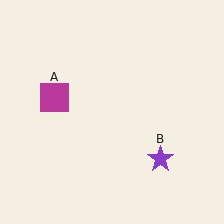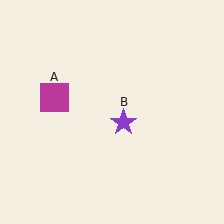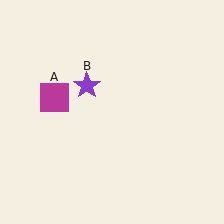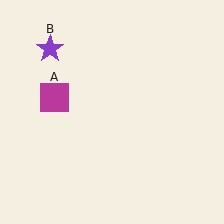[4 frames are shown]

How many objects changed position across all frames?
1 object changed position: purple star (object B).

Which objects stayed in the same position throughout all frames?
Magenta square (object A) remained stationary.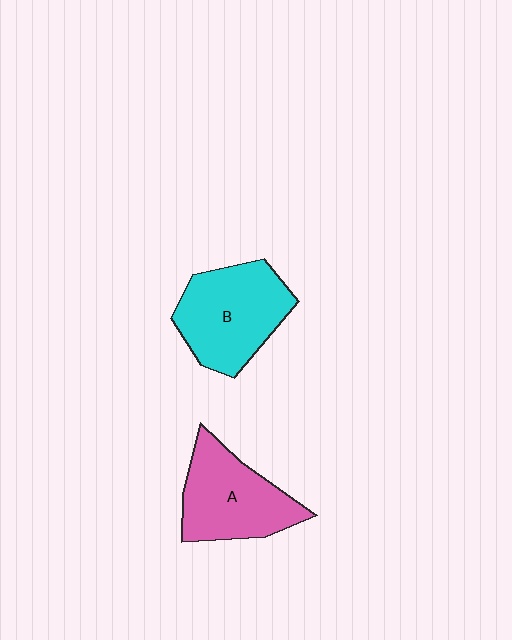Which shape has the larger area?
Shape B (cyan).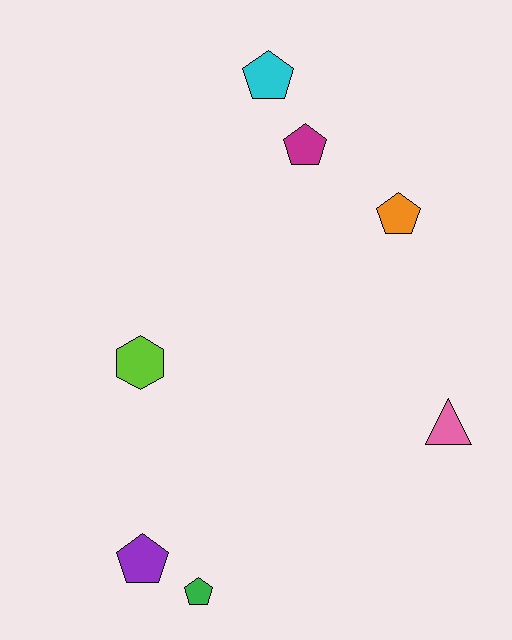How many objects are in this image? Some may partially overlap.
There are 7 objects.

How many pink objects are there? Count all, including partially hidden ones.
There is 1 pink object.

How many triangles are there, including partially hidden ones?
There is 1 triangle.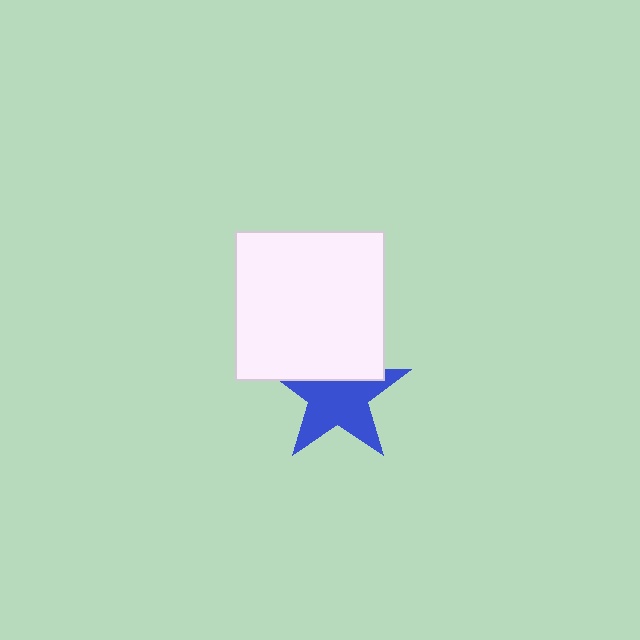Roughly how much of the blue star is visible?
Most of it is visible (roughly 66%).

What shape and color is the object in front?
The object in front is a white square.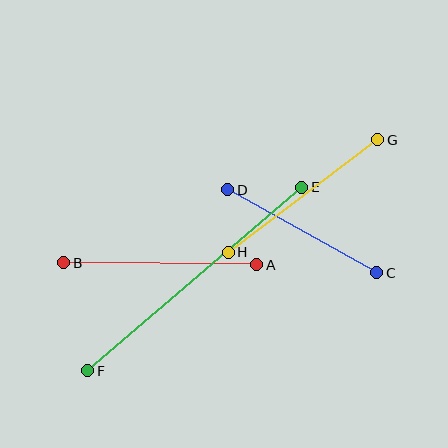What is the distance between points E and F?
The distance is approximately 281 pixels.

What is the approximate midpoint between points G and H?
The midpoint is at approximately (303, 196) pixels.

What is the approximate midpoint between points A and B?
The midpoint is at approximately (160, 264) pixels.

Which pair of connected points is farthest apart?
Points E and F are farthest apart.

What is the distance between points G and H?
The distance is approximately 187 pixels.